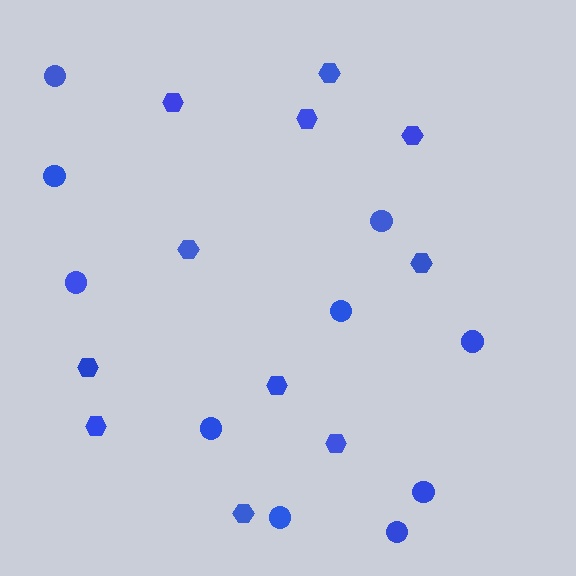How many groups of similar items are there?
There are 2 groups: one group of hexagons (11) and one group of circles (10).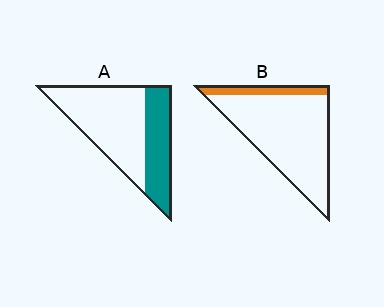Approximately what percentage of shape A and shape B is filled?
A is approximately 35% and B is approximately 15%.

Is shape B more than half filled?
No.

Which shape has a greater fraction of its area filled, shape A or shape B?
Shape A.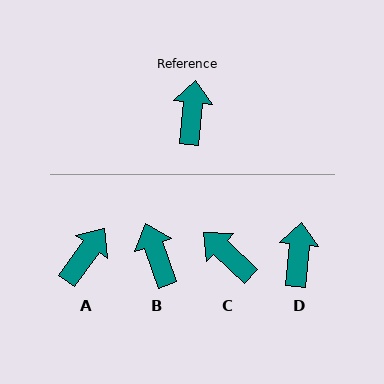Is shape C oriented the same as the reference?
No, it is off by about 52 degrees.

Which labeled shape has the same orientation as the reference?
D.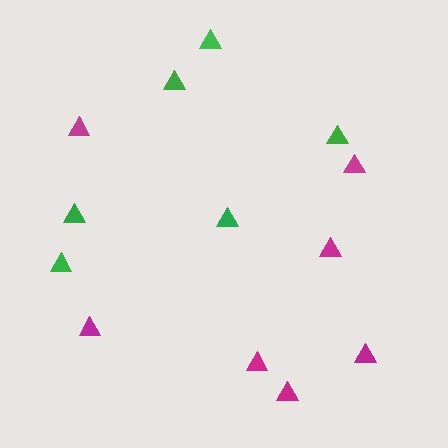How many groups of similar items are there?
There are 2 groups: one group of green triangles (6) and one group of magenta triangles (7).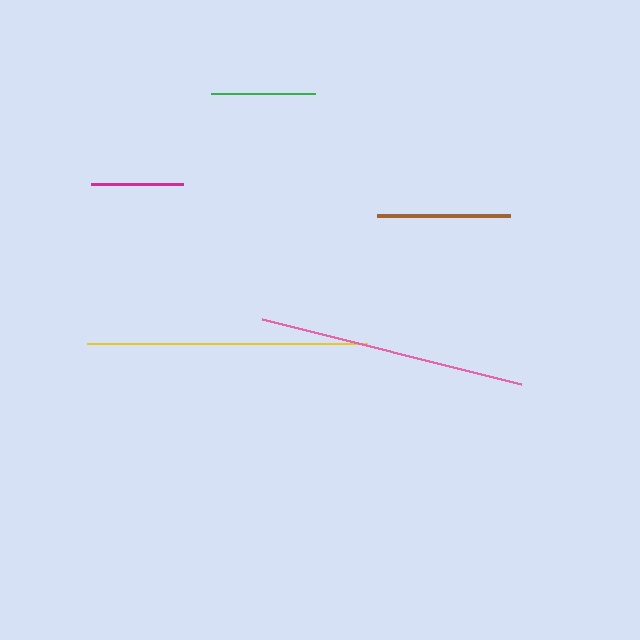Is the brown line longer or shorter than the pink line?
The pink line is longer than the brown line.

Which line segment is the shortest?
The magenta line is the shortest at approximately 92 pixels.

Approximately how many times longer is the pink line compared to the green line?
The pink line is approximately 2.6 times the length of the green line.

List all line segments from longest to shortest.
From longest to shortest: yellow, pink, brown, green, magenta.